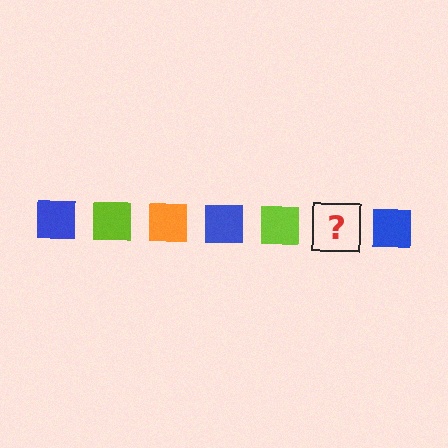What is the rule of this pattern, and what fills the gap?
The rule is that the pattern cycles through blue, lime, orange squares. The gap should be filled with an orange square.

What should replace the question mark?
The question mark should be replaced with an orange square.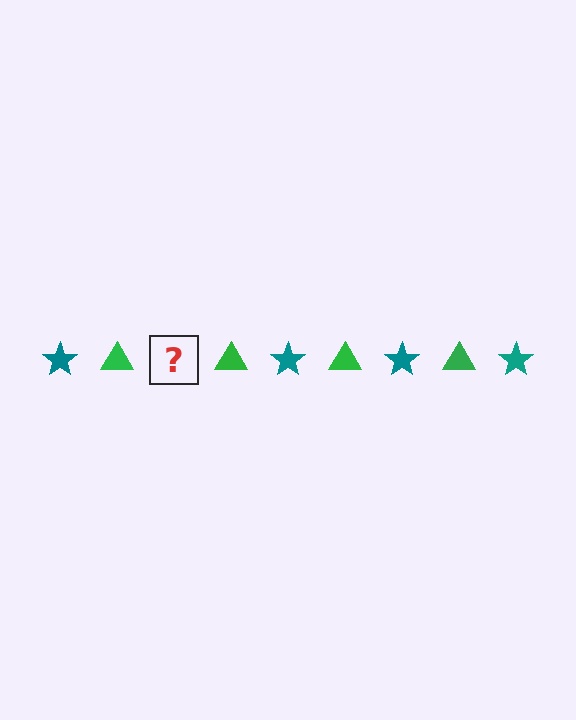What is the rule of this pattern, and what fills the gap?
The rule is that the pattern alternates between teal star and green triangle. The gap should be filled with a teal star.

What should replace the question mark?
The question mark should be replaced with a teal star.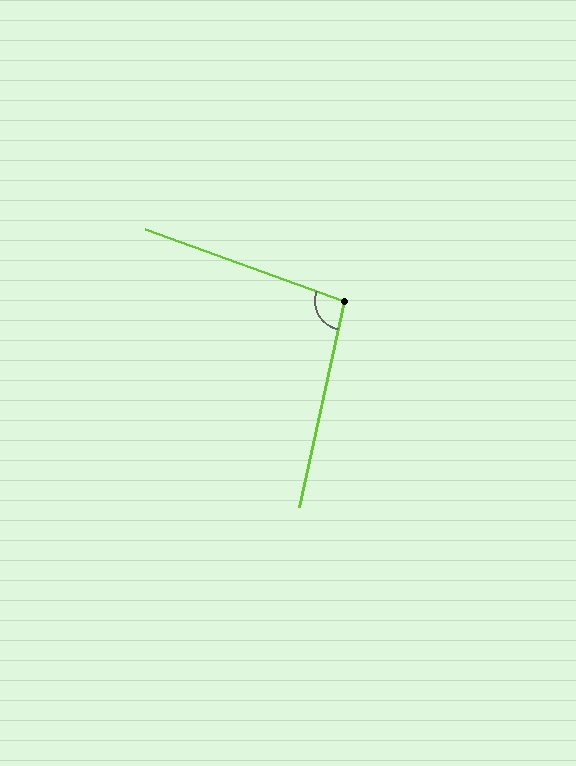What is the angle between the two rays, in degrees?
Approximately 97 degrees.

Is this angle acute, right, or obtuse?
It is obtuse.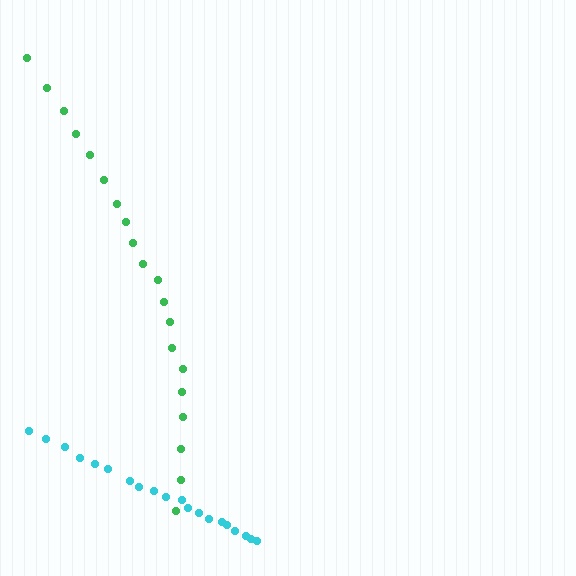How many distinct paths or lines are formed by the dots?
There are 2 distinct paths.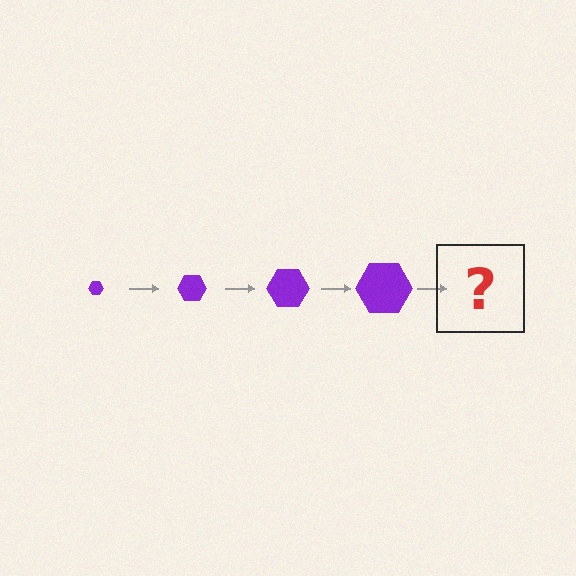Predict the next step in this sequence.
The next step is a purple hexagon, larger than the previous one.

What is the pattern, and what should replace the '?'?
The pattern is that the hexagon gets progressively larger each step. The '?' should be a purple hexagon, larger than the previous one.